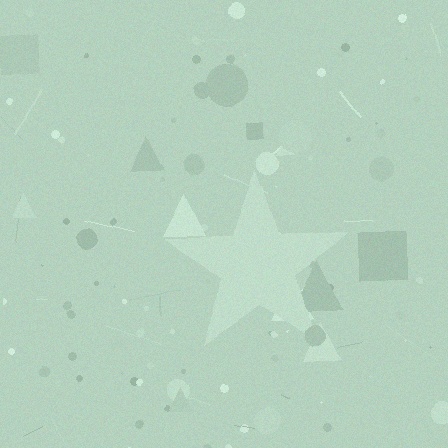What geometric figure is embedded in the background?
A star is embedded in the background.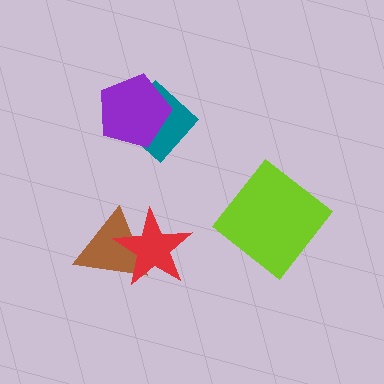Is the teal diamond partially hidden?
Yes, it is partially covered by another shape.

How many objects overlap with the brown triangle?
1 object overlaps with the brown triangle.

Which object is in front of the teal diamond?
The purple pentagon is in front of the teal diamond.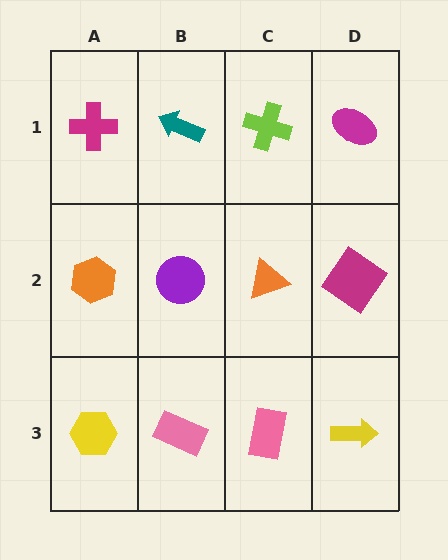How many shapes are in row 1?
4 shapes.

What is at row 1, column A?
A magenta cross.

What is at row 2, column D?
A magenta diamond.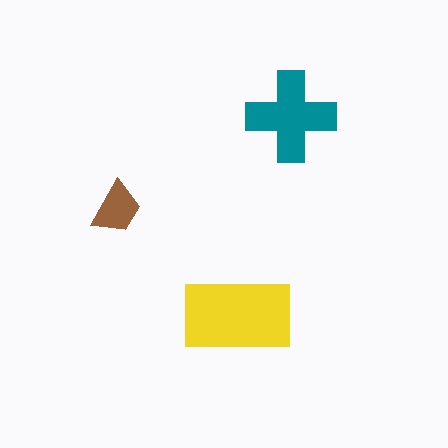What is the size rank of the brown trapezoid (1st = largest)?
3rd.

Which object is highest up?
The teal cross is topmost.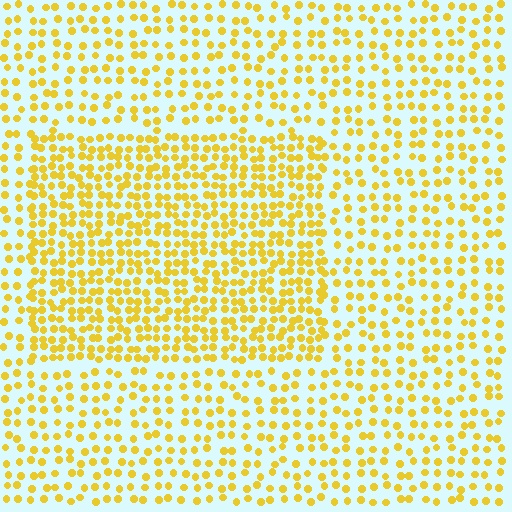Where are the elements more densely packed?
The elements are more densely packed inside the rectangle boundary.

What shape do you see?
I see a rectangle.